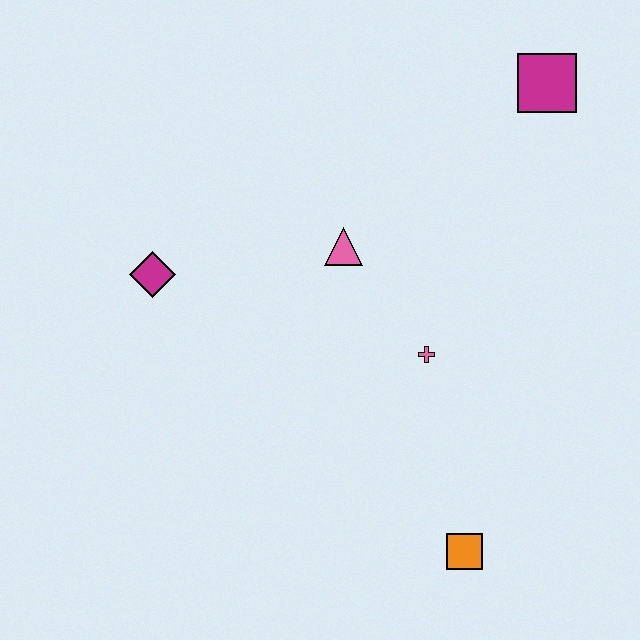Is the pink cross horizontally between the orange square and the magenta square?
No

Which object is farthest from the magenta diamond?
The magenta square is farthest from the magenta diamond.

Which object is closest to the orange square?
The pink cross is closest to the orange square.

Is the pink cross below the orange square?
No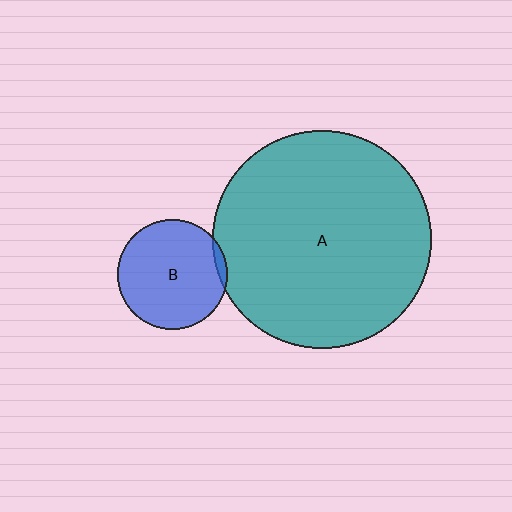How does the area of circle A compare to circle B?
Approximately 3.9 times.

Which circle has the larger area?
Circle A (teal).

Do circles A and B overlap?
Yes.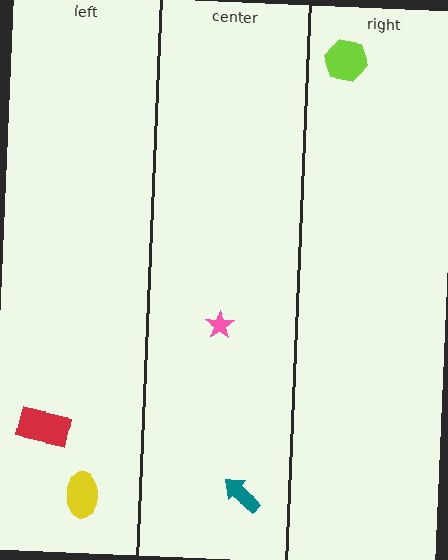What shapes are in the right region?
The lime hexagon.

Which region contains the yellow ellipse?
The left region.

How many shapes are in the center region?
2.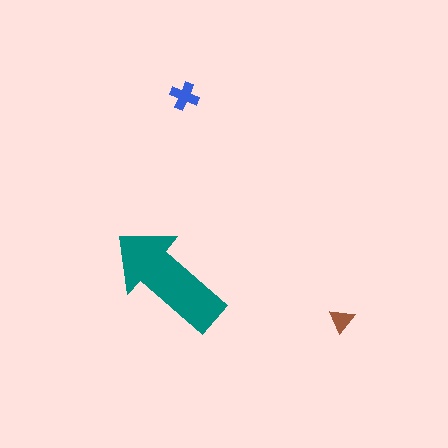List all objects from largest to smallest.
The teal arrow, the blue cross, the brown triangle.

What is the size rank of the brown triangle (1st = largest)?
3rd.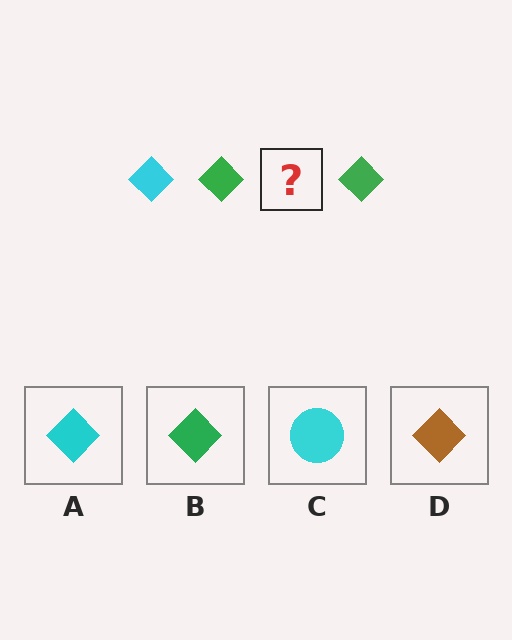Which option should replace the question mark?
Option A.